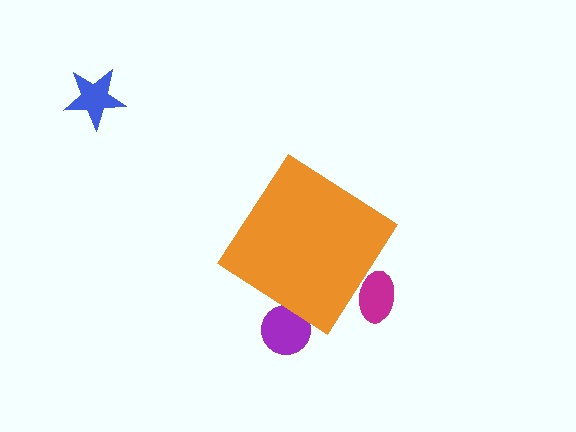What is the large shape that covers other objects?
An orange diamond.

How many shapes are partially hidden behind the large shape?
2 shapes are partially hidden.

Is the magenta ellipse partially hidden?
Yes, the magenta ellipse is partially hidden behind the orange diamond.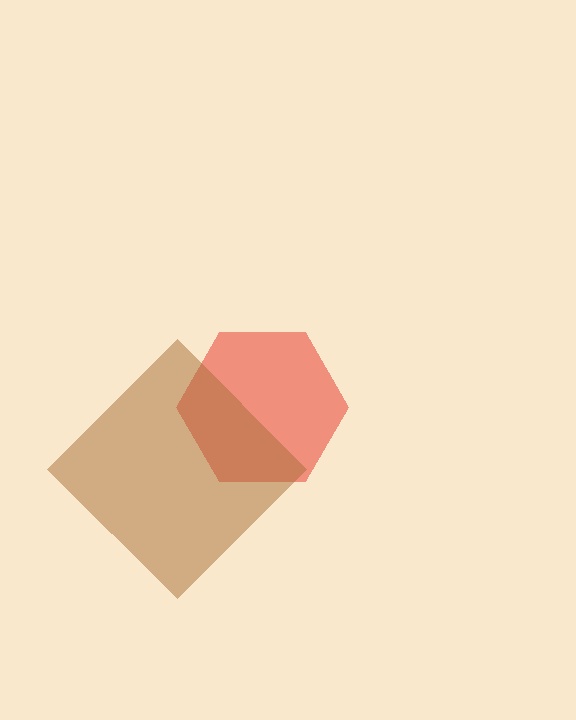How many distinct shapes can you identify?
There are 2 distinct shapes: a red hexagon, a brown diamond.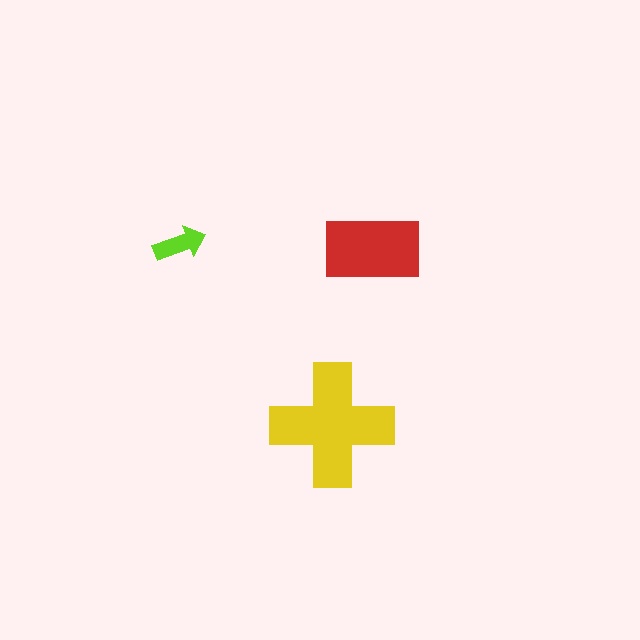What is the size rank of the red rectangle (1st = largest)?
2nd.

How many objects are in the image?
There are 3 objects in the image.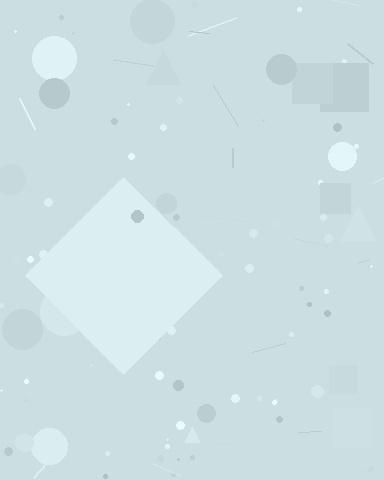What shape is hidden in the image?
A diamond is hidden in the image.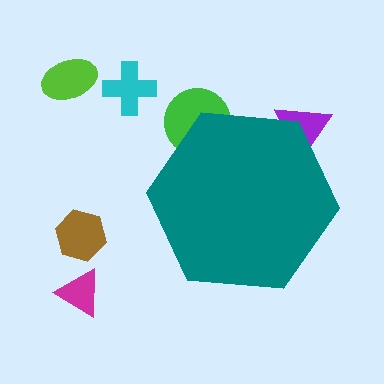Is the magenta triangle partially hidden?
No, the magenta triangle is fully visible.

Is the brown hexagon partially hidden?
No, the brown hexagon is fully visible.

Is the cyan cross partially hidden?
No, the cyan cross is fully visible.